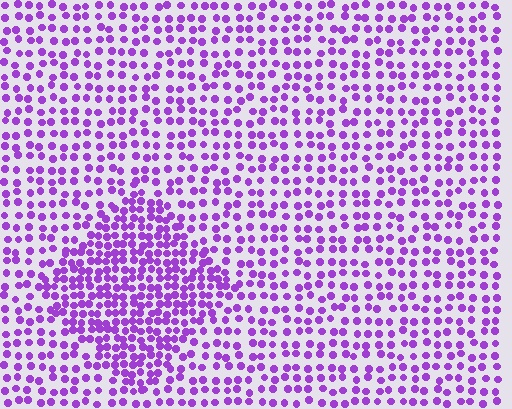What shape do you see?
I see a diamond.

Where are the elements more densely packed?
The elements are more densely packed inside the diamond boundary.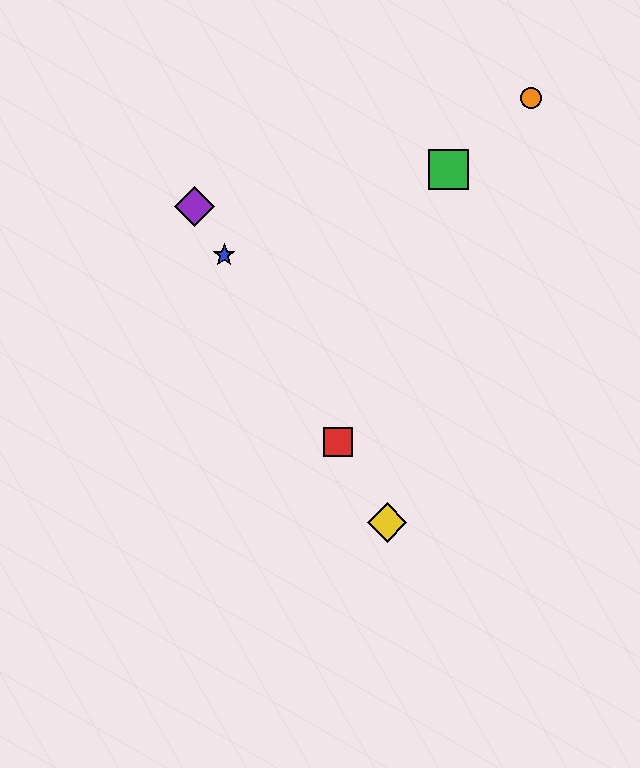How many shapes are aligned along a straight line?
4 shapes (the red square, the blue star, the yellow diamond, the purple diamond) are aligned along a straight line.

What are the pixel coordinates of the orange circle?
The orange circle is at (531, 98).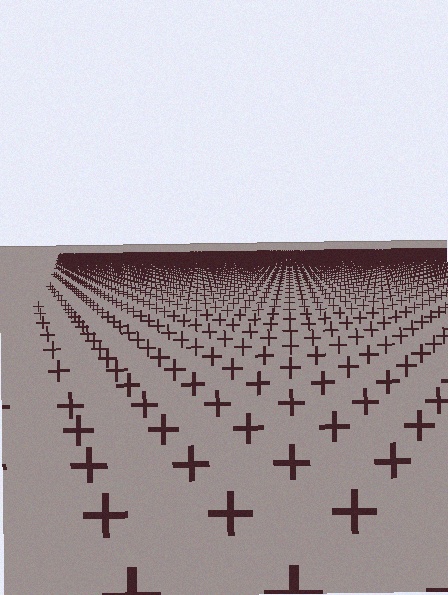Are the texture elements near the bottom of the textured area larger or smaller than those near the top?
Larger. Near the bottom, elements are closer to the viewer and appear at a bigger on-screen size.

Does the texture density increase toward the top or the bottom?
Density increases toward the top.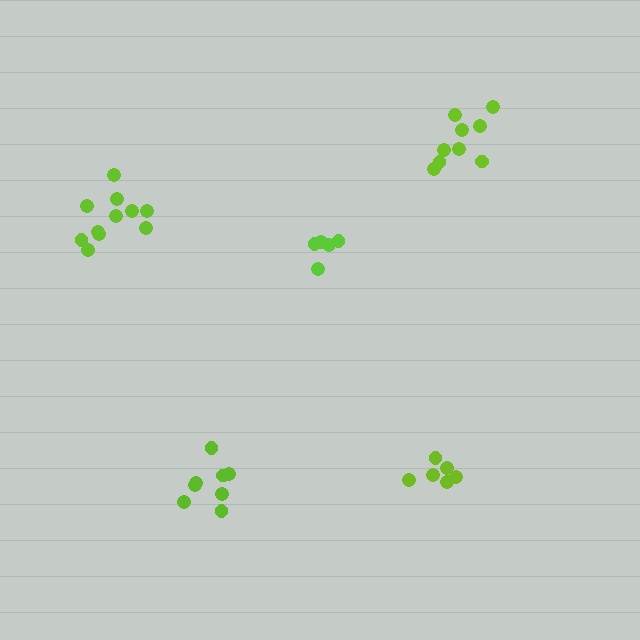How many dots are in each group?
Group 1: 11 dots, Group 2: 5 dots, Group 3: 8 dots, Group 4: 6 dots, Group 5: 9 dots (39 total).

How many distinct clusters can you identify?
There are 5 distinct clusters.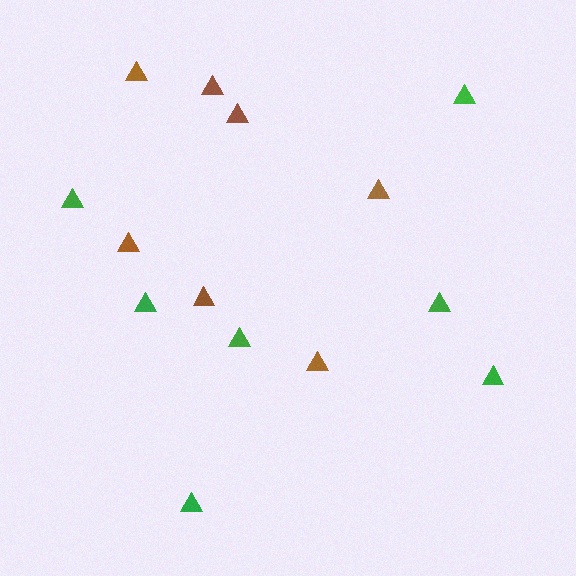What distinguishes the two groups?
There are 2 groups: one group of green triangles (7) and one group of brown triangles (7).